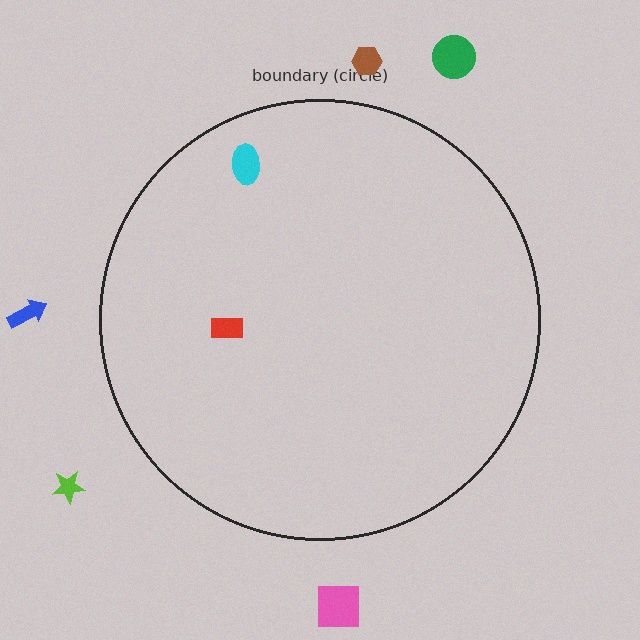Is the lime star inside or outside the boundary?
Outside.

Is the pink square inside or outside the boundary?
Outside.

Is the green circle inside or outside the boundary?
Outside.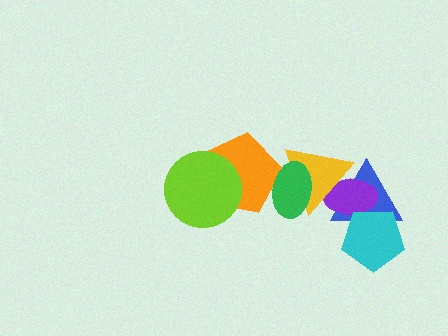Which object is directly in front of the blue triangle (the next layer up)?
The purple ellipse is directly in front of the blue triangle.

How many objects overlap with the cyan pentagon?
2 objects overlap with the cyan pentagon.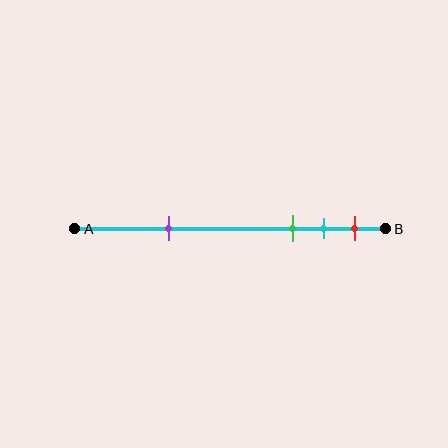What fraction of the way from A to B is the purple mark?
The purple mark is approximately 30% (0.3) of the way from A to B.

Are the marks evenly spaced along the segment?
No, the marks are not evenly spaced.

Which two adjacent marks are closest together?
The cyan and red marks are the closest adjacent pair.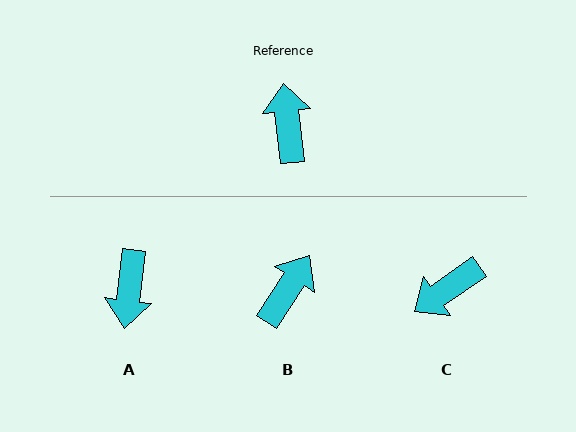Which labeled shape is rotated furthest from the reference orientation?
A, about 166 degrees away.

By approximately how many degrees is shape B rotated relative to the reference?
Approximately 40 degrees clockwise.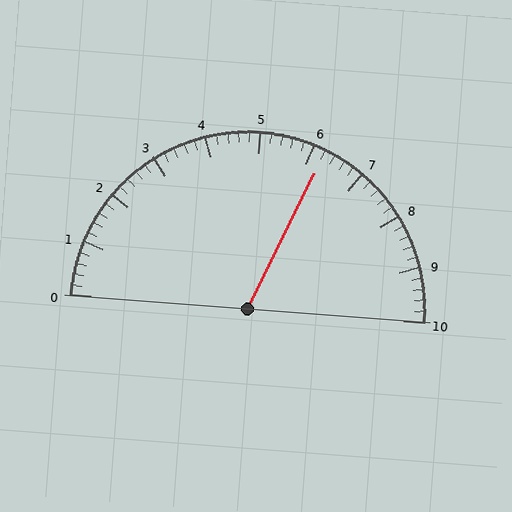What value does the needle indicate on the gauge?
The needle indicates approximately 6.2.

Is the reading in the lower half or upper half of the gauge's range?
The reading is in the upper half of the range (0 to 10).